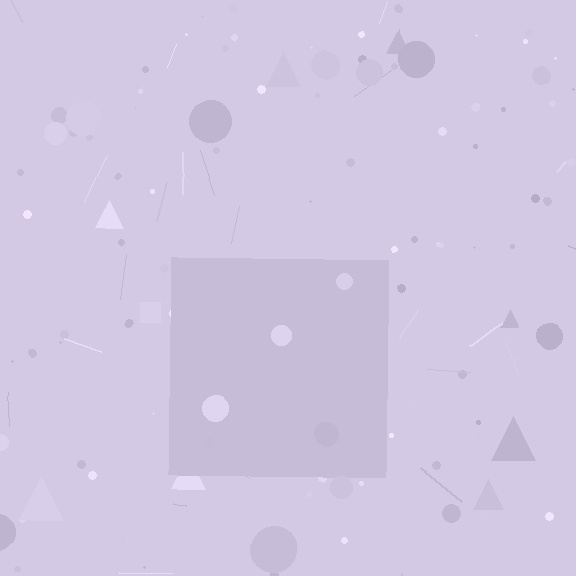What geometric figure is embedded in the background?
A square is embedded in the background.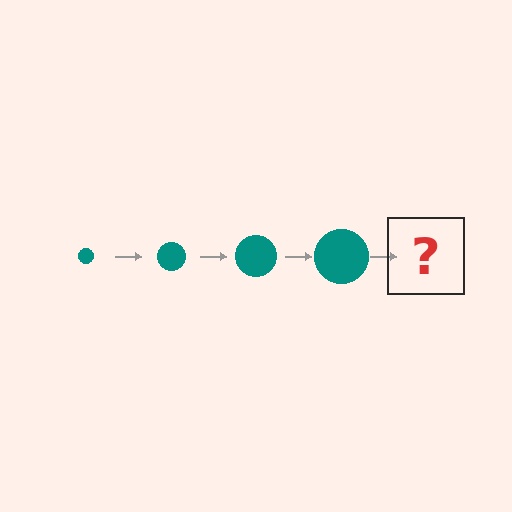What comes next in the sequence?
The next element should be a teal circle, larger than the previous one.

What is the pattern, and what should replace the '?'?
The pattern is that the circle gets progressively larger each step. The '?' should be a teal circle, larger than the previous one.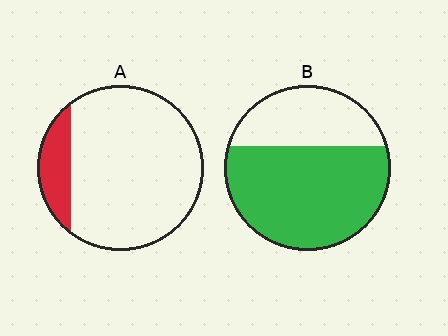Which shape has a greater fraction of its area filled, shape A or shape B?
Shape B.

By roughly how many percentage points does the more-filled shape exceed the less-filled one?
By roughly 50 percentage points (B over A).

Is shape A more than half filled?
No.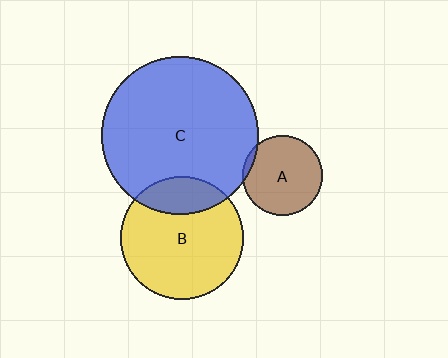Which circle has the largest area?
Circle C (blue).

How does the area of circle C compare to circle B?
Approximately 1.6 times.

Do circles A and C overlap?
Yes.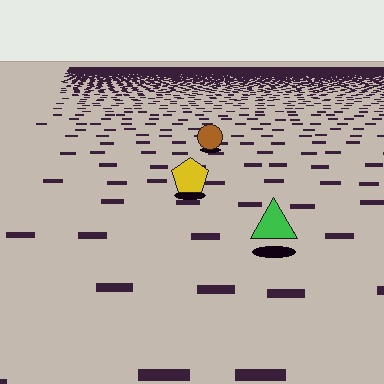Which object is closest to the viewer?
The green triangle is closest. The texture marks near it are larger and more spread out.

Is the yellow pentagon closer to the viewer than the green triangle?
No. The green triangle is closer — you can tell from the texture gradient: the ground texture is coarser near it.